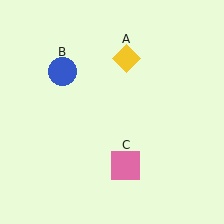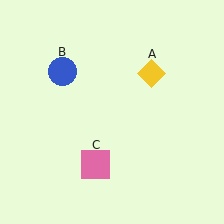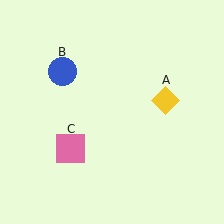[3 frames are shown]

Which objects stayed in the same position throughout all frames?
Blue circle (object B) remained stationary.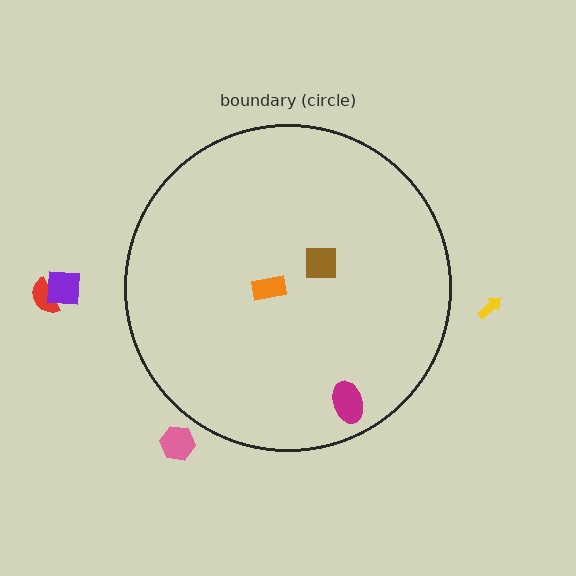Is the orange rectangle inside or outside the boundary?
Inside.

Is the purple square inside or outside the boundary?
Outside.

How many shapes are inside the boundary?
3 inside, 4 outside.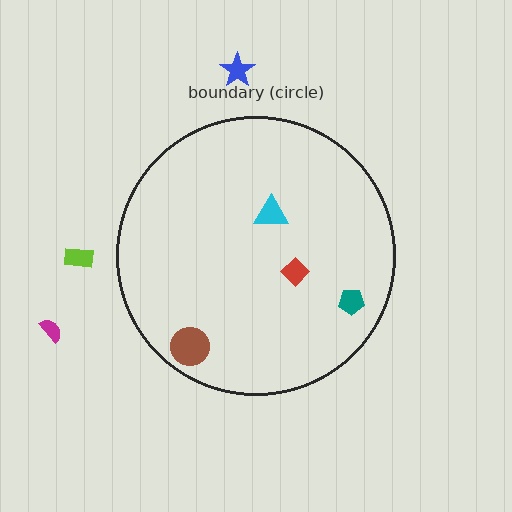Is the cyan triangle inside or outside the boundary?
Inside.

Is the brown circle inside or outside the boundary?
Inside.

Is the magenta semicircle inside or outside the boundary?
Outside.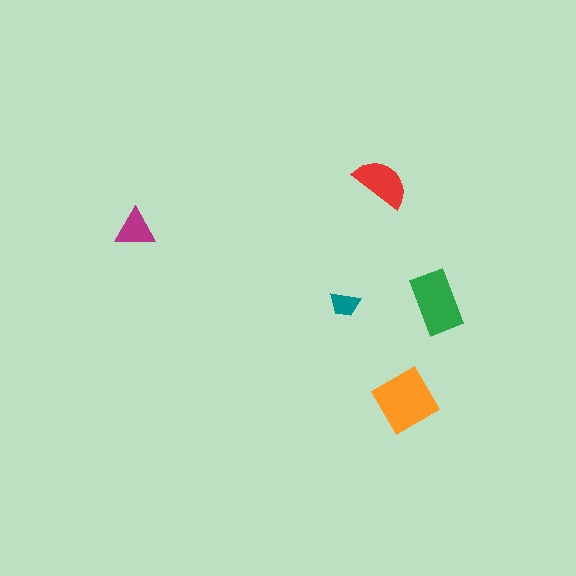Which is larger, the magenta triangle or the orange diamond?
The orange diamond.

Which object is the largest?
The orange diamond.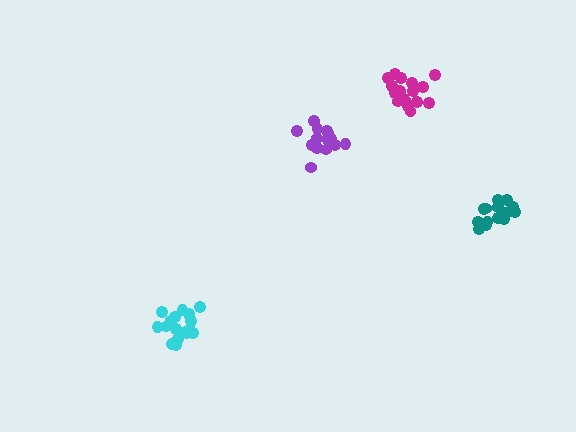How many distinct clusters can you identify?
There are 4 distinct clusters.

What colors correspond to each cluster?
The clusters are colored: cyan, purple, teal, magenta.